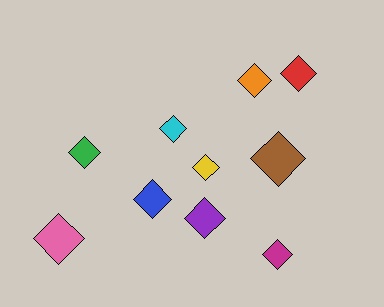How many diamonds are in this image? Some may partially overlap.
There are 10 diamonds.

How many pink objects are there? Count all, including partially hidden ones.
There is 1 pink object.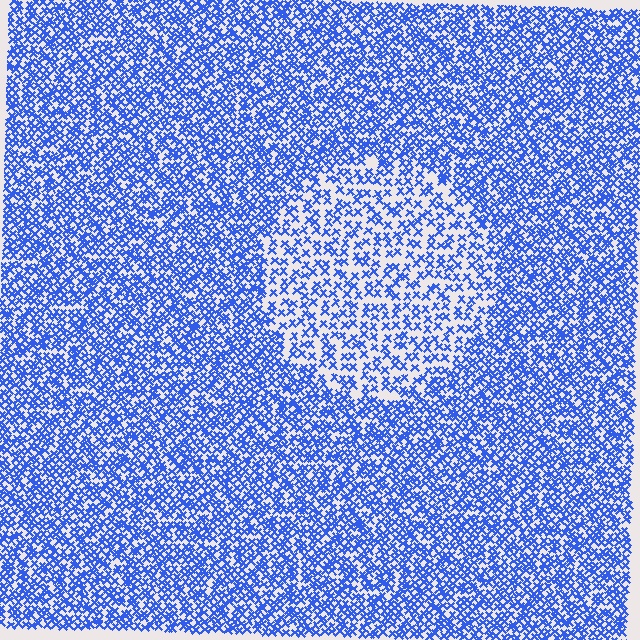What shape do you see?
I see a circle.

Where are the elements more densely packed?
The elements are more densely packed outside the circle boundary.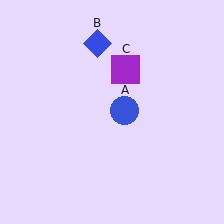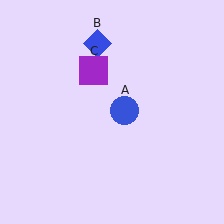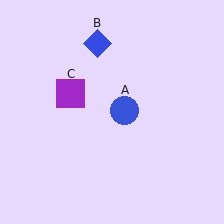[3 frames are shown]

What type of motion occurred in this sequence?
The purple square (object C) rotated counterclockwise around the center of the scene.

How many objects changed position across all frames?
1 object changed position: purple square (object C).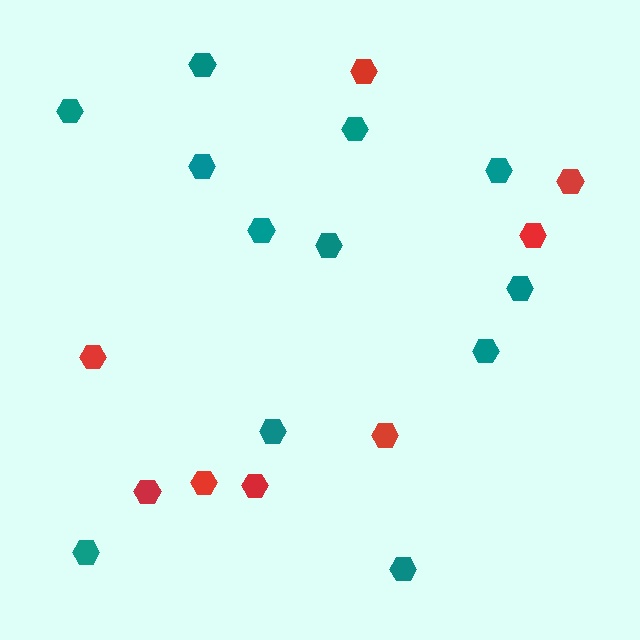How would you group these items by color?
There are 2 groups: one group of teal hexagons (12) and one group of red hexagons (8).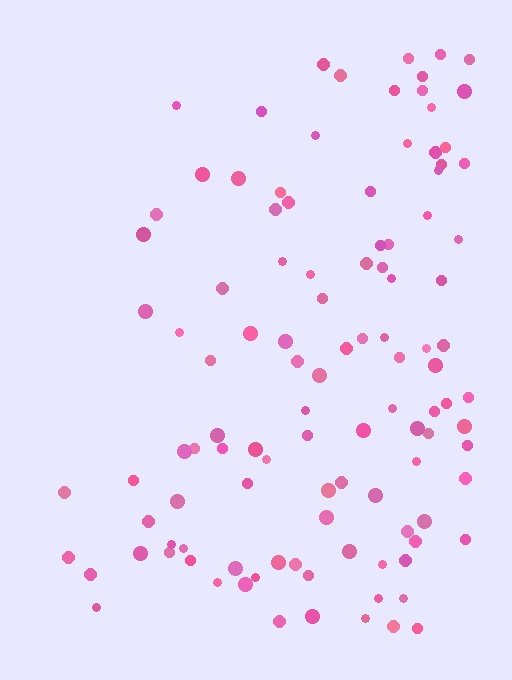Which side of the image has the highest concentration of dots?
The right.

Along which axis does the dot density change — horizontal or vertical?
Horizontal.